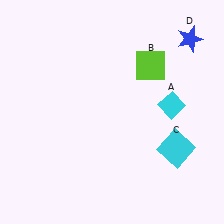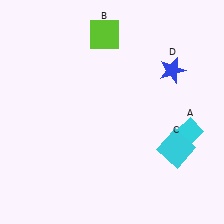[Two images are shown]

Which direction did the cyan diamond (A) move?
The cyan diamond (A) moved down.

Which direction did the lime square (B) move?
The lime square (B) moved left.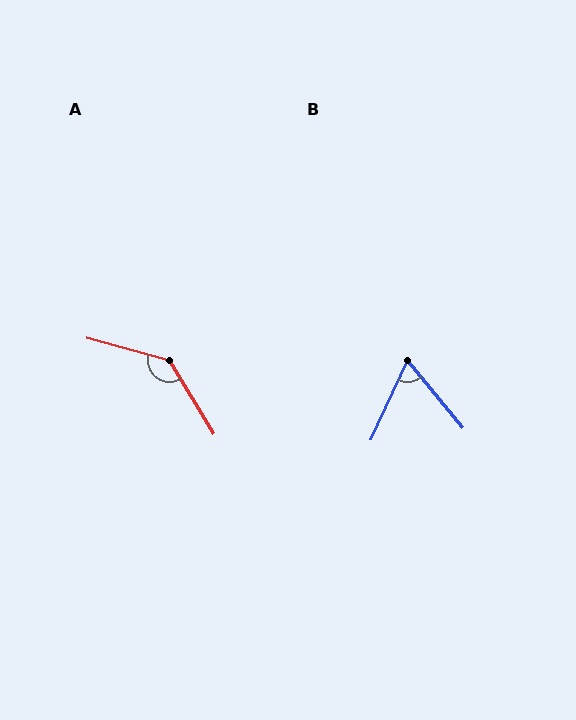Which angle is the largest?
A, at approximately 137 degrees.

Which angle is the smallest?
B, at approximately 63 degrees.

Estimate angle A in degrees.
Approximately 137 degrees.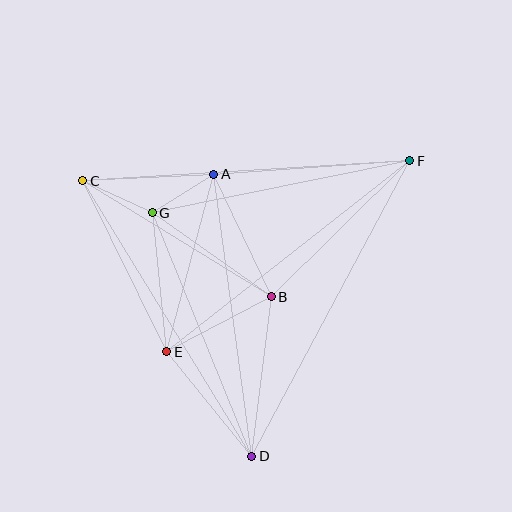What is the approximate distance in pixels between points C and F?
The distance between C and F is approximately 328 pixels.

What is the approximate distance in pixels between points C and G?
The distance between C and G is approximately 76 pixels.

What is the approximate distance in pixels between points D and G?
The distance between D and G is approximately 263 pixels.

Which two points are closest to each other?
Points A and G are closest to each other.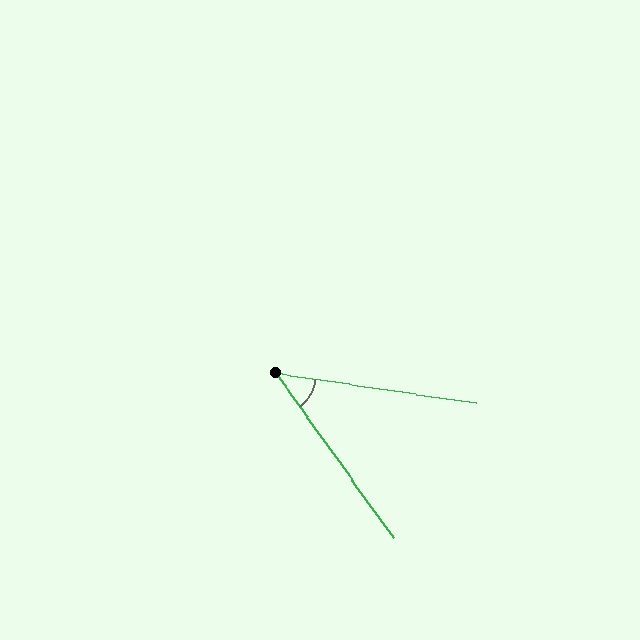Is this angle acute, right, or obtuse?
It is acute.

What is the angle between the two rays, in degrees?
Approximately 46 degrees.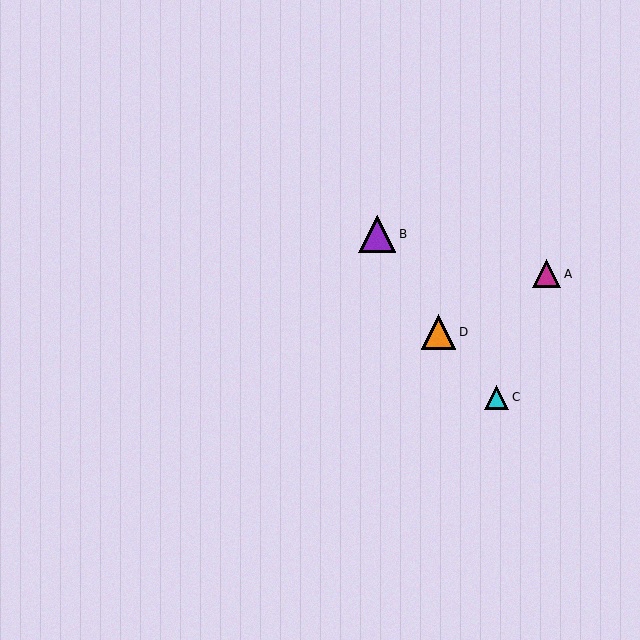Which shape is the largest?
The purple triangle (labeled B) is the largest.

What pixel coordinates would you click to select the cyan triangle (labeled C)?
Click at (497, 397) to select the cyan triangle C.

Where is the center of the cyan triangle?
The center of the cyan triangle is at (497, 397).